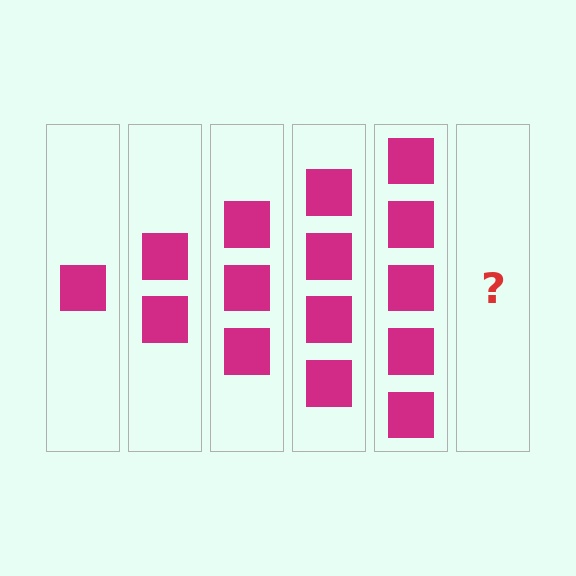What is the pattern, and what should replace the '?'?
The pattern is that each step adds one more square. The '?' should be 6 squares.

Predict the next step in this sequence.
The next step is 6 squares.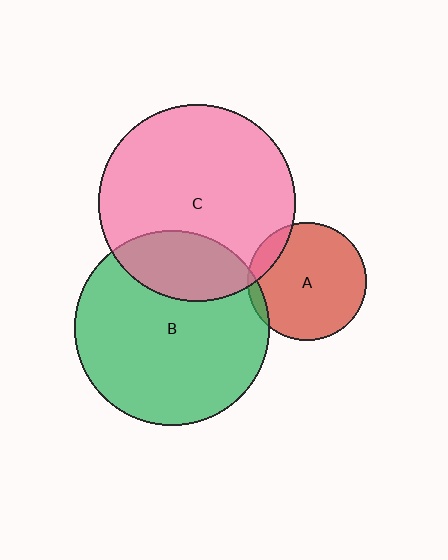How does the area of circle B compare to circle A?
Approximately 2.7 times.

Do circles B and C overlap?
Yes.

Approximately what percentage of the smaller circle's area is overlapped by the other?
Approximately 25%.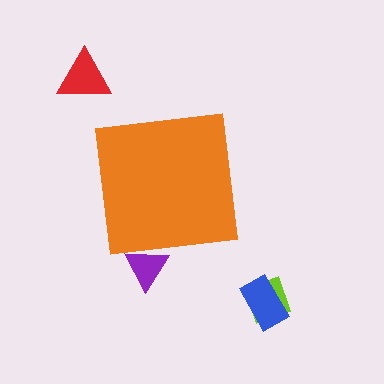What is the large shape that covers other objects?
An orange square.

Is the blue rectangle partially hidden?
No, the blue rectangle is fully visible.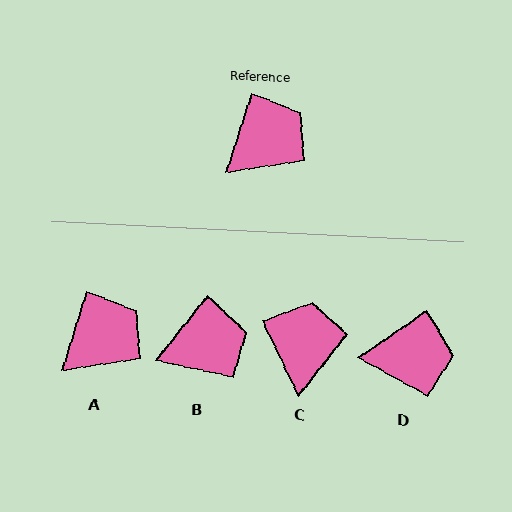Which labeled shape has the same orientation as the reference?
A.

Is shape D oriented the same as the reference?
No, it is off by about 38 degrees.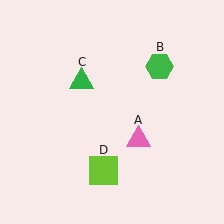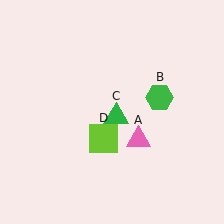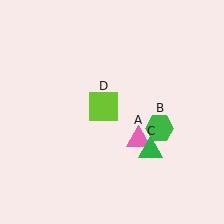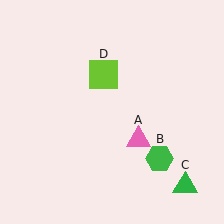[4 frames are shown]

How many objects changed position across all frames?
3 objects changed position: green hexagon (object B), green triangle (object C), lime square (object D).